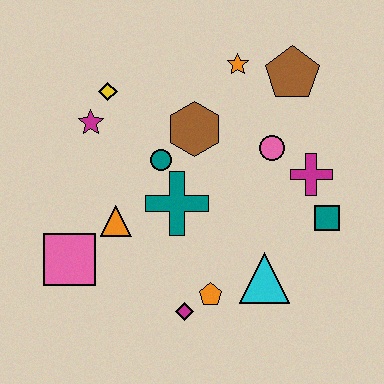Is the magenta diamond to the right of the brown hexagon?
No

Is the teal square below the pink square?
No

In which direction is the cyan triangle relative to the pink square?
The cyan triangle is to the right of the pink square.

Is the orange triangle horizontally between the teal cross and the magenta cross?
No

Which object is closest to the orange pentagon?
The magenta diamond is closest to the orange pentagon.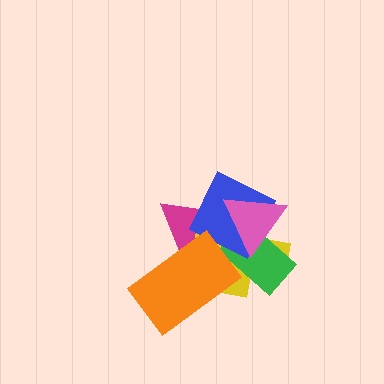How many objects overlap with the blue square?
4 objects overlap with the blue square.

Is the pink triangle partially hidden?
No, no other shape covers it.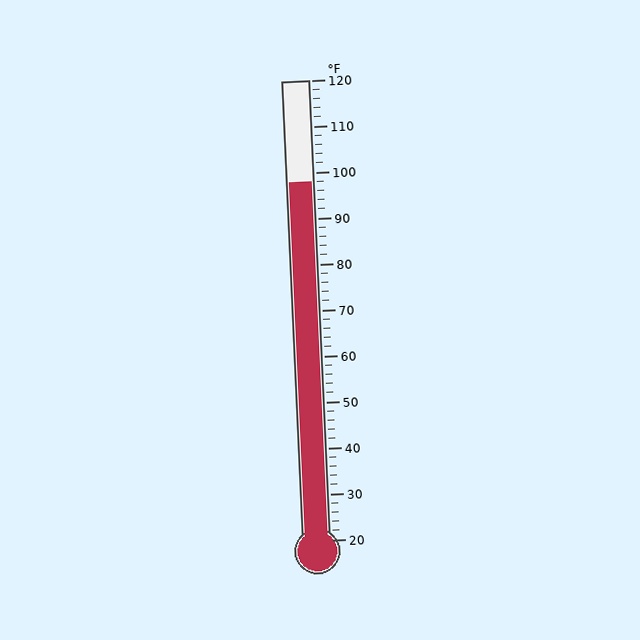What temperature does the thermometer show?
The thermometer shows approximately 98°F.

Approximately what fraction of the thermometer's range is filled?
The thermometer is filled to approximately 80% of its range.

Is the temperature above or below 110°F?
The temperature is below 110°F.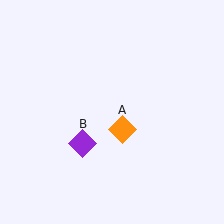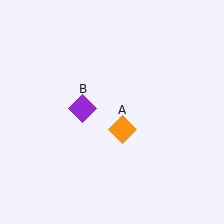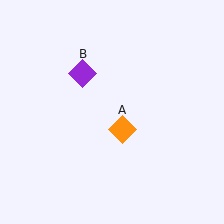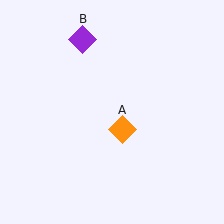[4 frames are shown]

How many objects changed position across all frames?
1 object changed position: purple diamond (object B).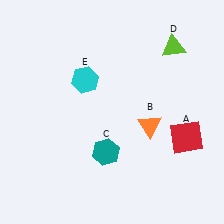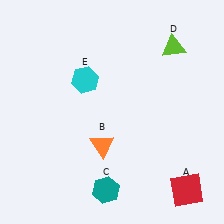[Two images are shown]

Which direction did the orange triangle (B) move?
The orange triangle (B) moved left.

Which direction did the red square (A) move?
The red square (A) moved down.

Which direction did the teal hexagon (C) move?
The teal hexagon (C) moved down.